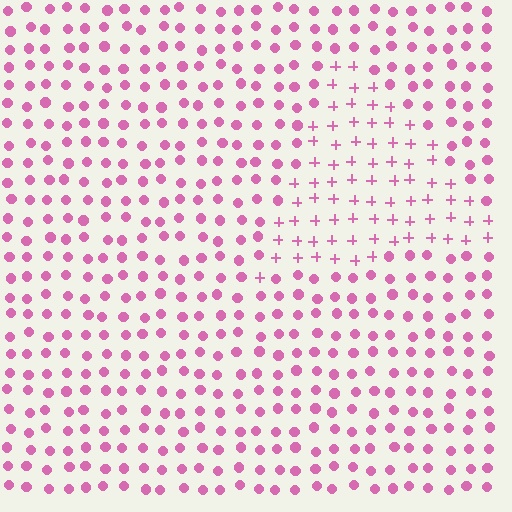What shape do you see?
I see a triangle.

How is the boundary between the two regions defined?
The boundary is defined by a change in element shape: plus signs inside vs. circles outside. All elements share the same color and spacing.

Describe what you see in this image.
The image is filled with small pink elements arranged in a uniform grid. A triangle-shaped region contains plus signs, while the surrounding area contains circles. The boundary is defined purely by the change in element shape.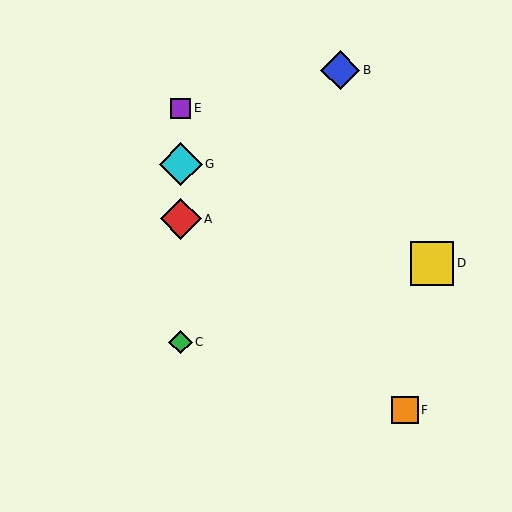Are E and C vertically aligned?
Yes, both are at x≈181.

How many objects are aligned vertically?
4 objects (A, C, E, G) are aligned vertically.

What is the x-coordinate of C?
Object C is at x≈181.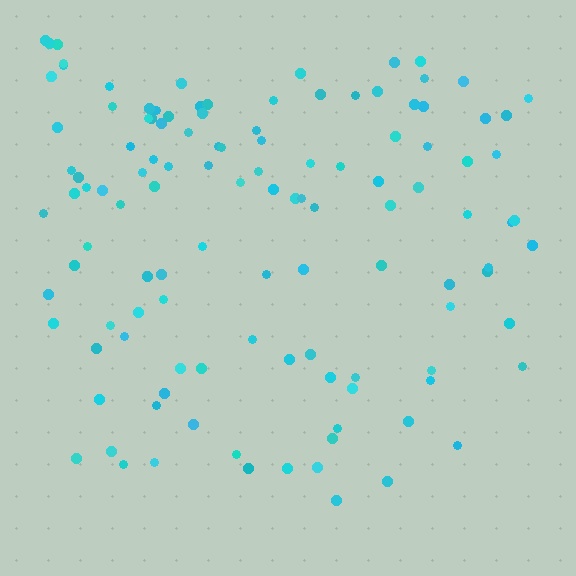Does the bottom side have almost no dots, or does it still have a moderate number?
Still a moderate number, just noticeably fewer than the top.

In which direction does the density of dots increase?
From bottom to top, with the top side densest.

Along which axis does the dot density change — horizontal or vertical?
Vertical.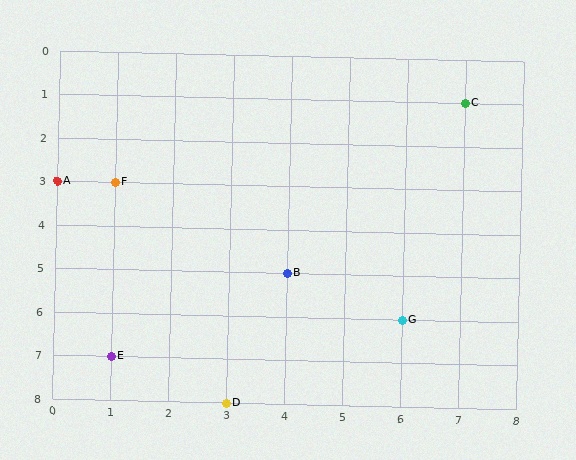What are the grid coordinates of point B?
Point B is at grid coordinates (4, 5).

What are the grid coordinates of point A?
Point A is at grid coordinates (0, 3).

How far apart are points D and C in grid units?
Points D and C are 4 columns and 7 rows apart (about 8.1 grid units diagonally).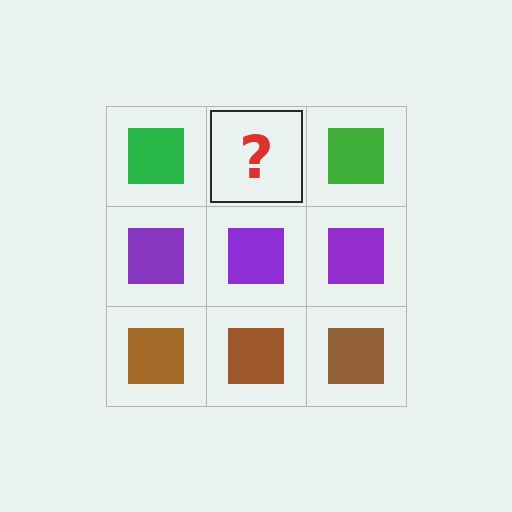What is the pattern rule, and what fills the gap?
The rule is that each row has a consistent color. The gap should be filled with a green square.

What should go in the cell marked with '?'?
The missing cell should contain a green square.